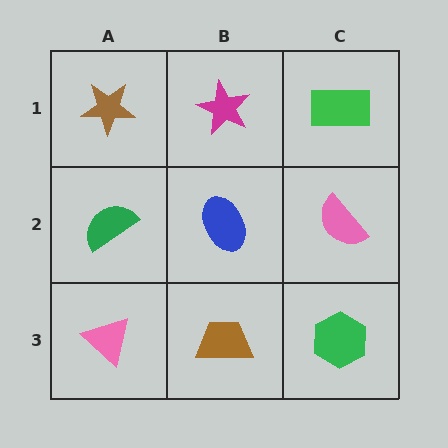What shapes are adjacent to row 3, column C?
A pink semicircle (row 2, column C), a brown trapezoid (row 3, column B).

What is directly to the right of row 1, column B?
A green rectangle.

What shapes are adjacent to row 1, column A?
A green semicircle (row 2, column A), a magenta star (row 1, column B).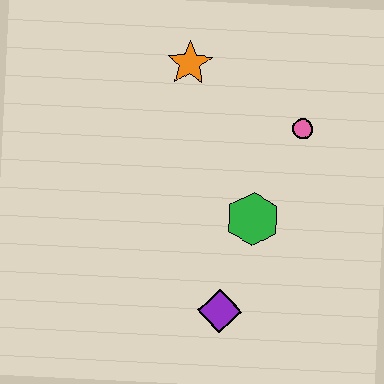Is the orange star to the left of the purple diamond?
Yes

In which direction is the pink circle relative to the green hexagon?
The pink circle is above the green hexagon.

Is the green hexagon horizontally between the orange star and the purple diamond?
No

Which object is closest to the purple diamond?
The green hexagon is closest to the purple diamond.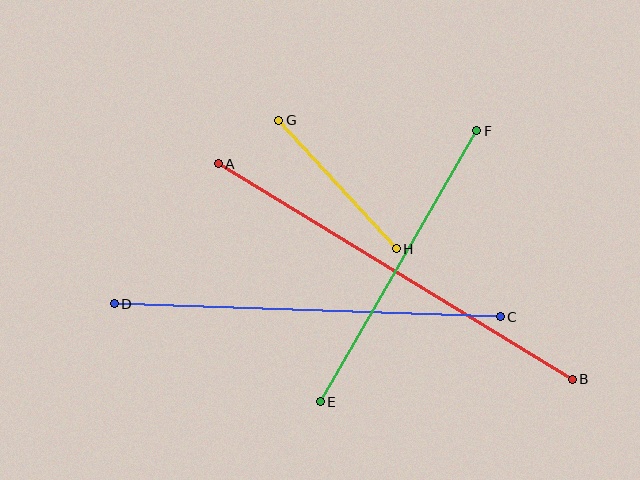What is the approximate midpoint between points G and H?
The midpoint is at approximately (337, 184) pixels.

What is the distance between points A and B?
The distance is approximately 414 pixels.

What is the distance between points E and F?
The distance is approximately 313 pixels.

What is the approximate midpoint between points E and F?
The midpoint is at approximately (399, 266) pixels.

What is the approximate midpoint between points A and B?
The midpoint is at approximately (395, 272) pixels.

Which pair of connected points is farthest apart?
Points A and B are farthest apart.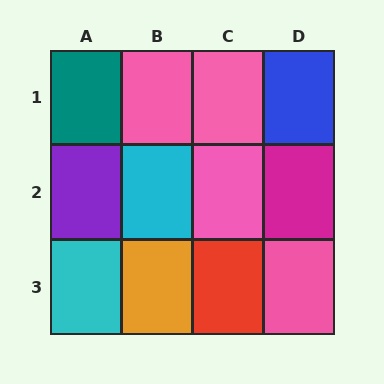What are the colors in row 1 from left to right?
Teal, pink, pink, blue.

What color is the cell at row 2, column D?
Magenta.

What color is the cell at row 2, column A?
Purple.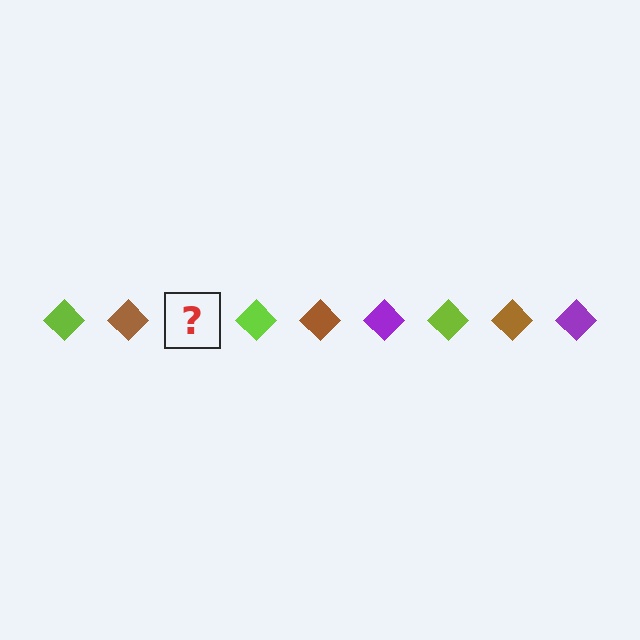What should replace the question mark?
The question mark should be replaced with a purple diamond.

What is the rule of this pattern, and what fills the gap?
The rule is that the pattern cycles through lime, brown, purple diamonds. The gap should be filled with a purple diamond.